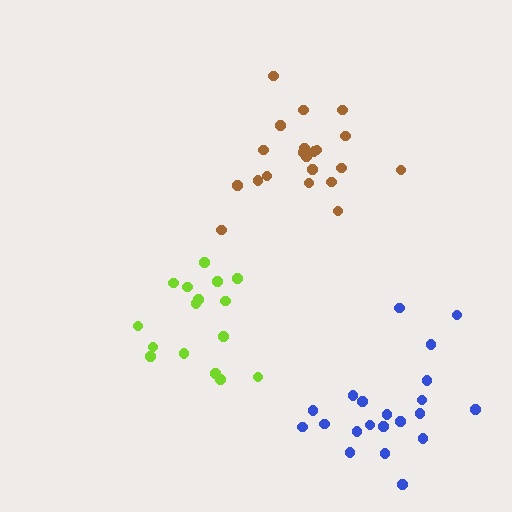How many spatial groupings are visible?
There are 3 spatial groupings.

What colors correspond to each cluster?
The clusters are colored: blue, brown, lime.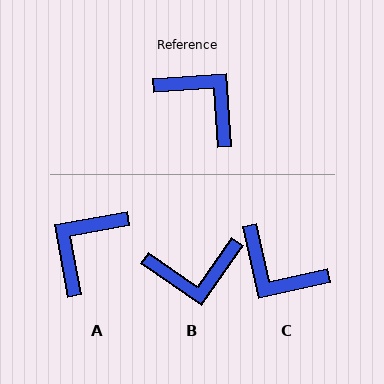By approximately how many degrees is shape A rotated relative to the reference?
Approximately 96 degrees counter-clockwise.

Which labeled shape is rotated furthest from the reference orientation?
C, about 171 degrees away.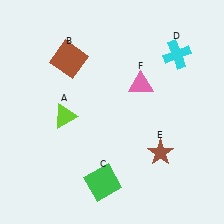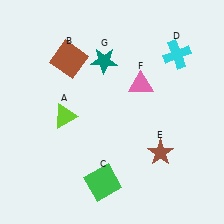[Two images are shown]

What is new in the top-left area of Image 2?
A teal star (G) was added in the top-left area of Image 2.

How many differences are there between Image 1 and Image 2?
There is 1 difference between the two images.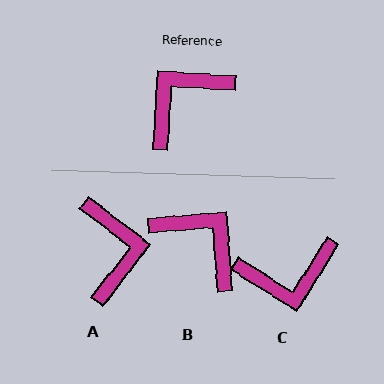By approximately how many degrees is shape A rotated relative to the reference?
Approximately 124 degrees clockwise.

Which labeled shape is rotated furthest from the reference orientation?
C, about 151 degrees away.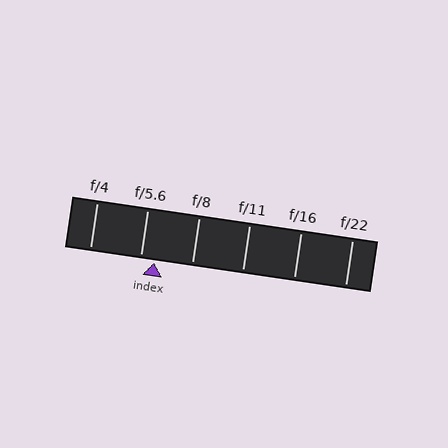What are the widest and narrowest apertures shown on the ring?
The widest aperture shown is f/4 and the narrowest is f/22.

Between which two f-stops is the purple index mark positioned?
The index mark is between f/5.6 and f/8.